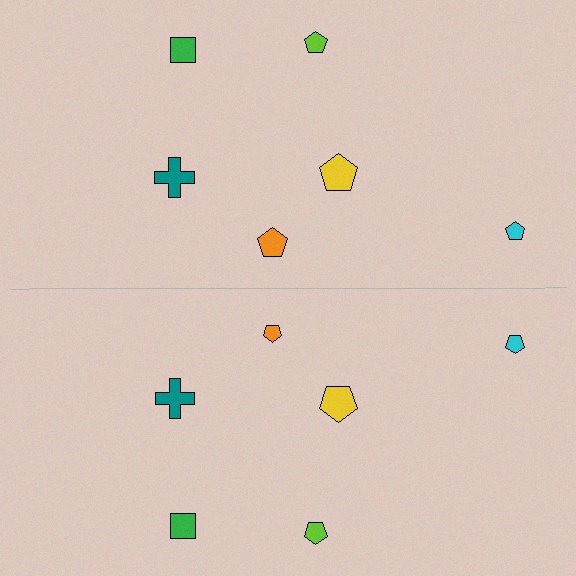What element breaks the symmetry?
The orange pentagon on the bottom side has a different size than its mirror counterpart.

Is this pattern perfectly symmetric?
No, the pattern is not perfectly symmetric. The orange pentagon on the bottom side has a different size than its mirror counterpart.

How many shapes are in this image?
There are 12 shapes in this image.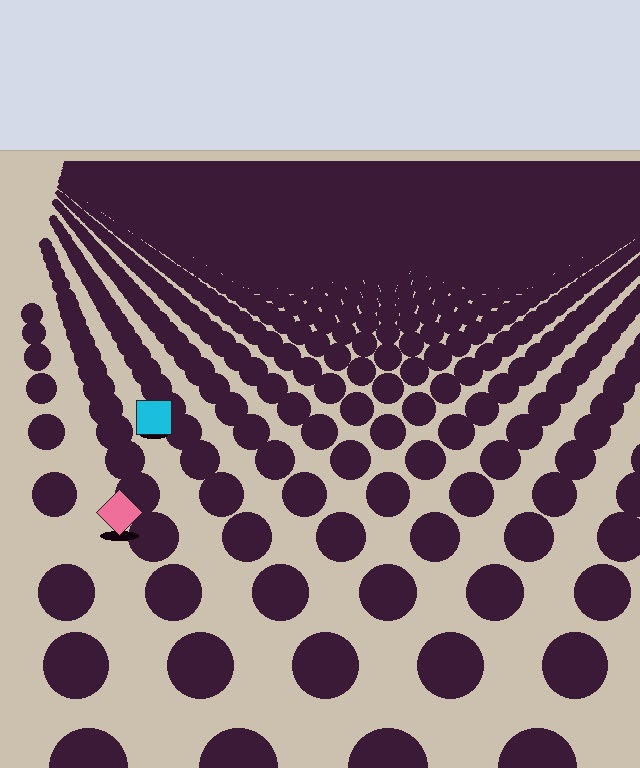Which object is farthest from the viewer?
The cyan square is farthest from the viewer. It appears smaller and the ground texture around it is denser.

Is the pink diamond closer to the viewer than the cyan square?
Yes. The pink diamond is closer — you can tell from the texture gradient: the ground texture is coarser near it.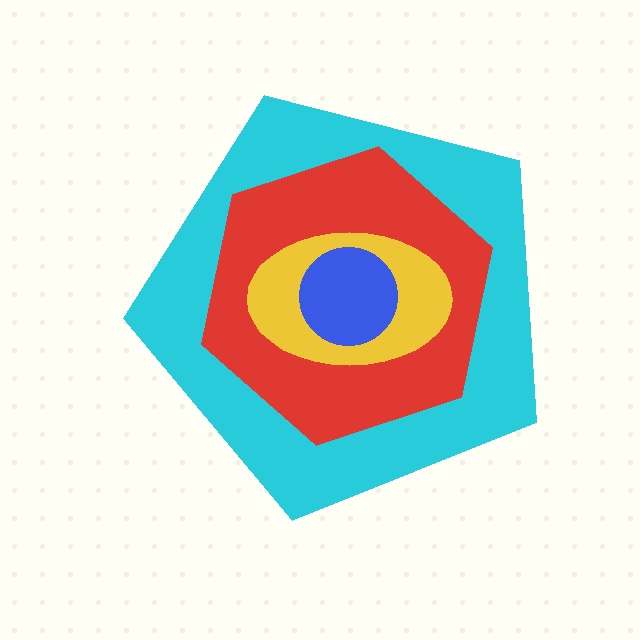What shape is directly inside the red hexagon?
The yellow ellipse.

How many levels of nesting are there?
4.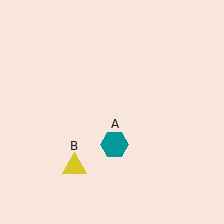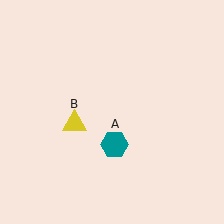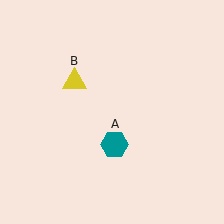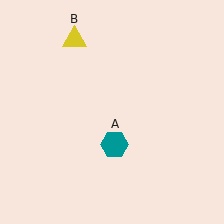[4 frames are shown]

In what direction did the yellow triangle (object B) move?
The yellow triangle (object B) moved up.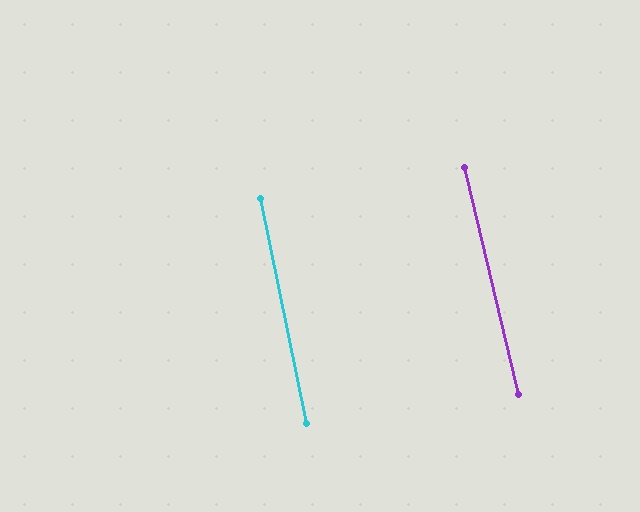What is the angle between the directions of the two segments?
Approximately 1 degree.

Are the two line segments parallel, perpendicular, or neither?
Parallel — their directions differ by only 1.4°.